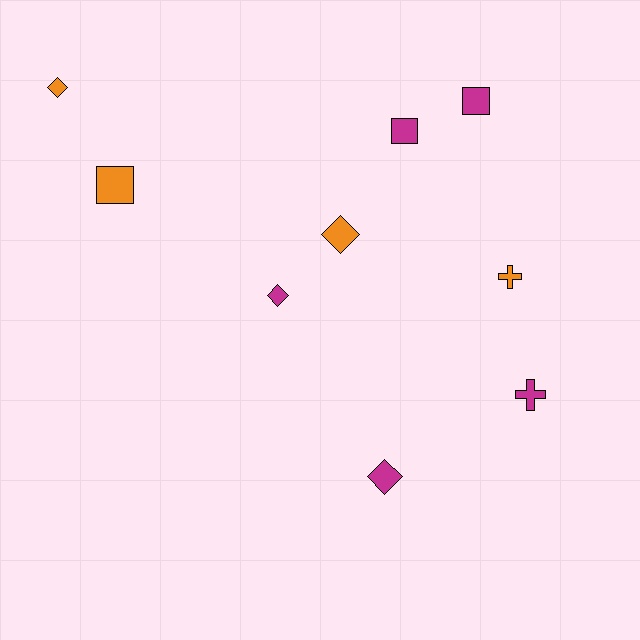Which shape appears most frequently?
Diamond, with 4 objects.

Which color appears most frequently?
Magenta, with 5 objects.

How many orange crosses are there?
There is 1 orange cross.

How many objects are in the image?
There are 9 objects.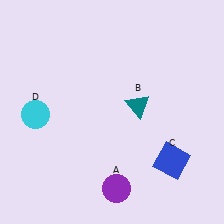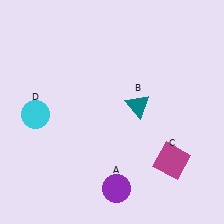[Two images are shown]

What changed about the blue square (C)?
In Image 1, C is blue. In Image 2, it changed to magenta.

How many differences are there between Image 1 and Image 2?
There is 1 difference between the two images.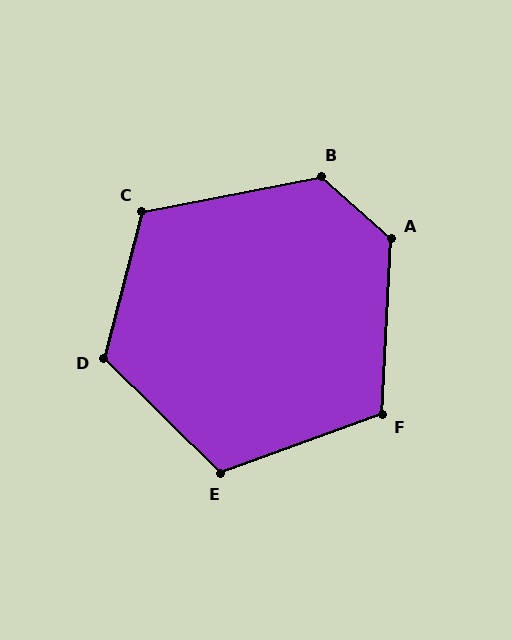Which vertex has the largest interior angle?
A, at approximately 129 degrees.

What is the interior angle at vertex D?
Approximately 120 degrees (obtuse).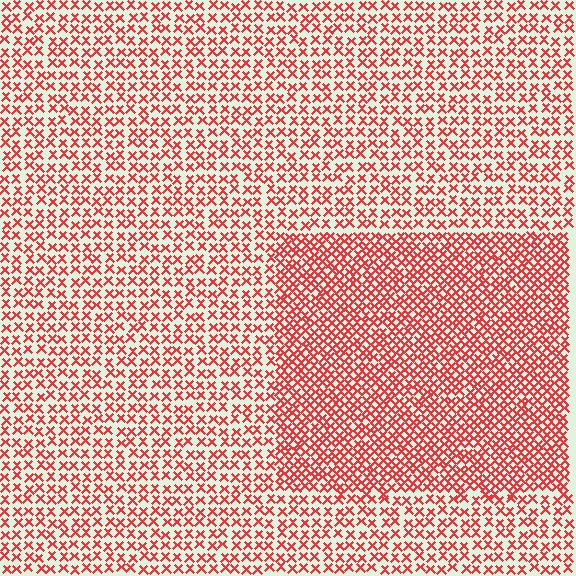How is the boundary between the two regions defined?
The boundary is defined by a change in element density (approximately 1.8x ratio). All elements are the same color, size, and shape.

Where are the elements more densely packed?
The elements are more densely packed inside the rectangle boundary.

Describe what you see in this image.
The image contains small red elements arranged at two different densities. A rectangle-shaped region is visible where the elements are more densely packed than the surrounding area.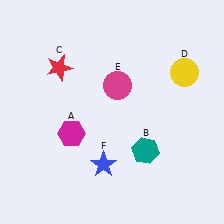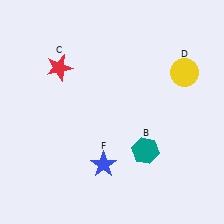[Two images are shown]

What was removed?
The magenta hexagon (A), the magenta circle (E) were removed in Image 2.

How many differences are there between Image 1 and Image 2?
There are 2 differences between the two images.